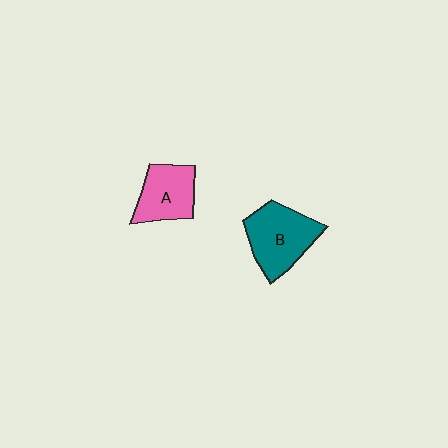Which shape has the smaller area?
Shape A (pink).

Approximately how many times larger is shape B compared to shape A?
Approximately 1.3 times.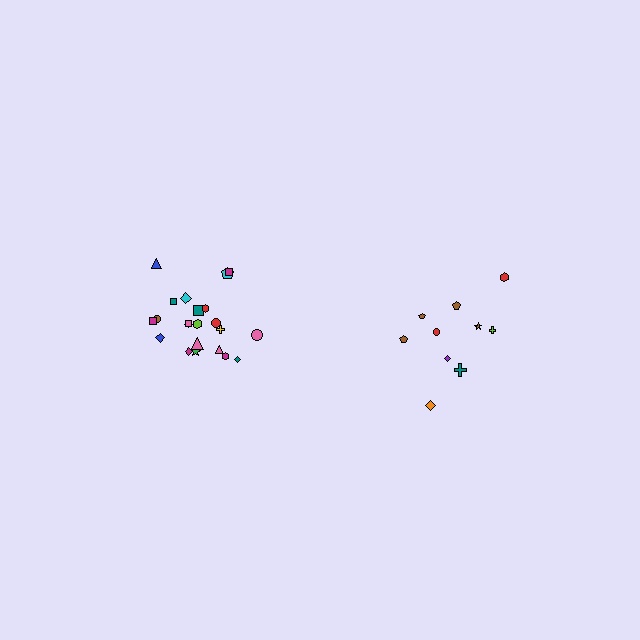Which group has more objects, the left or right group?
The left group.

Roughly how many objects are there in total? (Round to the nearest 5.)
Roughly 30 objects in total.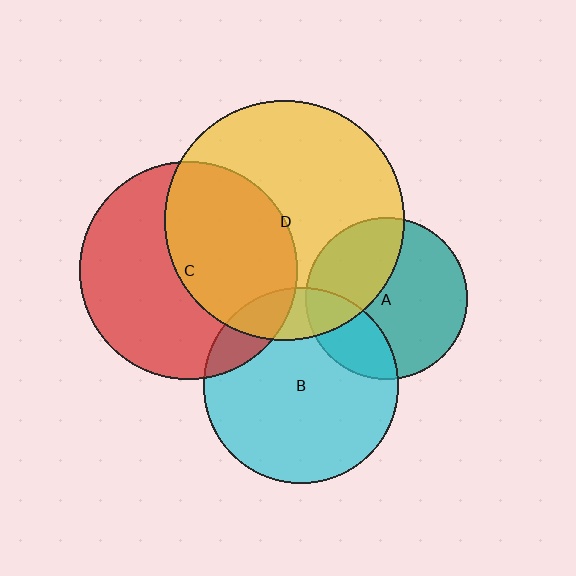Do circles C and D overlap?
Yes.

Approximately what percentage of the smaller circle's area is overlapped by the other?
Approximately 45%.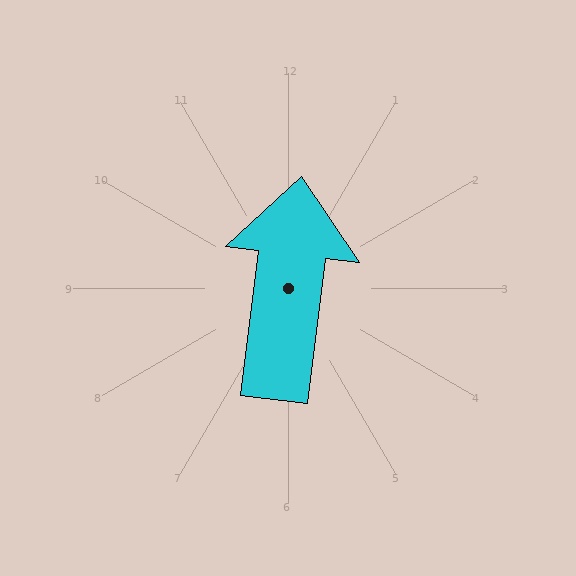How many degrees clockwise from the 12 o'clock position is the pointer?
Approximately 7 degrees.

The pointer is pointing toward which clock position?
Roughly 12 o'clock.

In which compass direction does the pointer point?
North.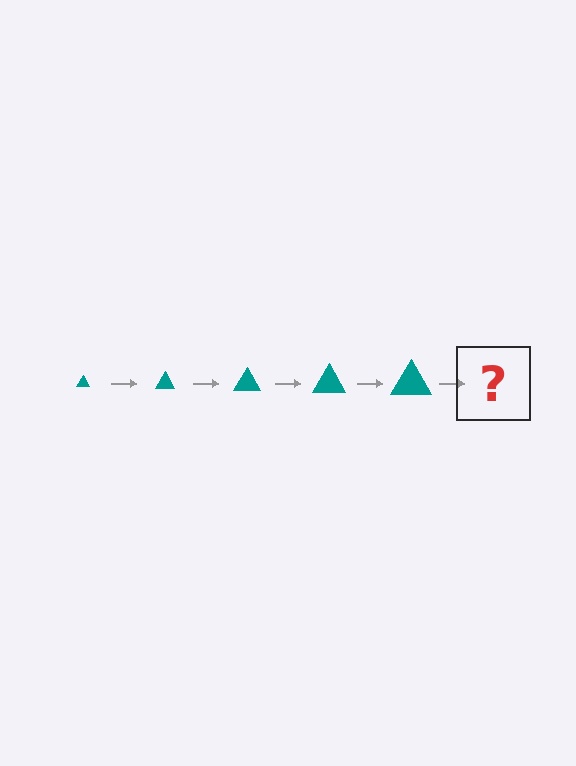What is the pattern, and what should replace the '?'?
The pattern is that the triangle gets progressively larger each step. The '?' should be a teal triangle, larger than the previous one.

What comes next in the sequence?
The next element should be a teal triangle, larger than the previous one.